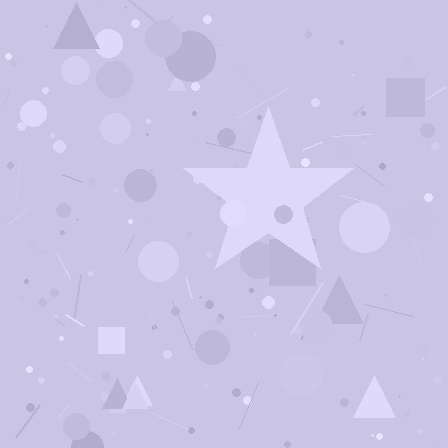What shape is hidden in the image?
A star is hidden in the image.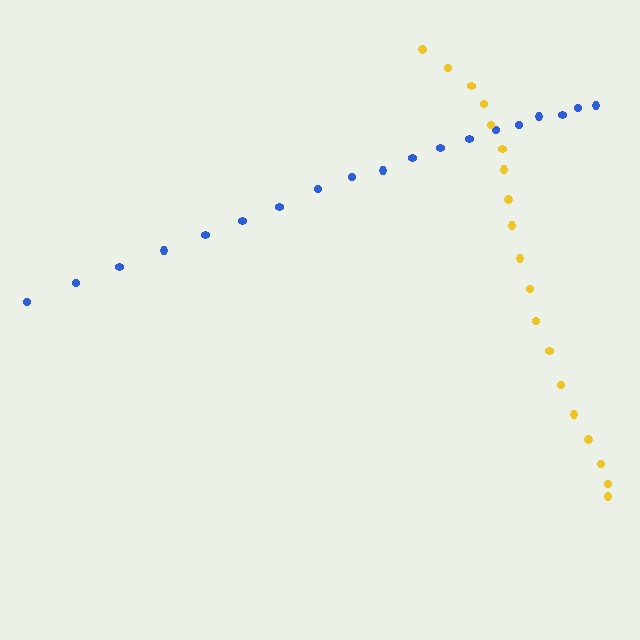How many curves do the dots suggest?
There are 2 distinct paths.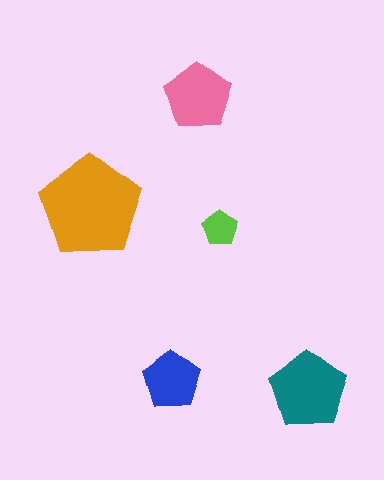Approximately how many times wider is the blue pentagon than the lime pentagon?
About 1.5 times wider.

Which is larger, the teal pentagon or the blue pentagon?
The teal one.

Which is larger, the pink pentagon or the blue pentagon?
The pink one.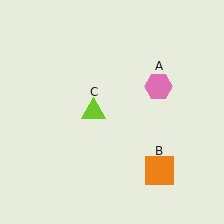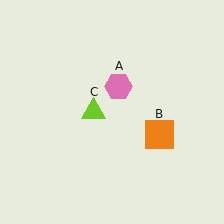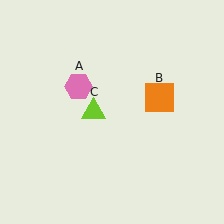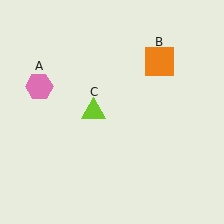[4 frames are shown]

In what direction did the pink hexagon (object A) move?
The pink hexagon (object A) moved left.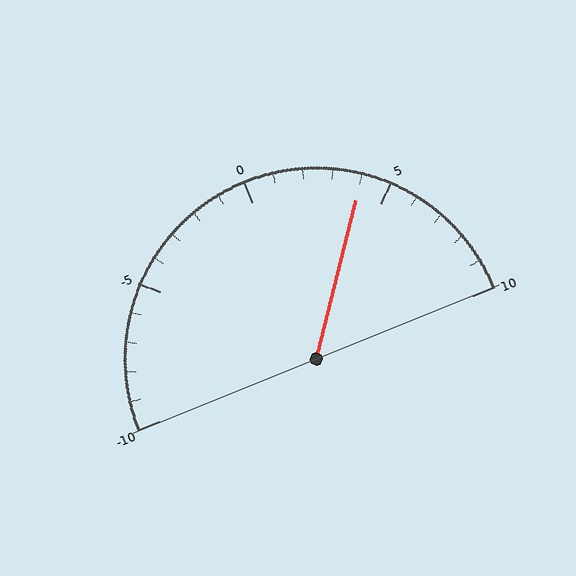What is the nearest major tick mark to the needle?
The nearest major tick mark is 5.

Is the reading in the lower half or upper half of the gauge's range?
The reading is in the upper half of the range (-10 to 10).